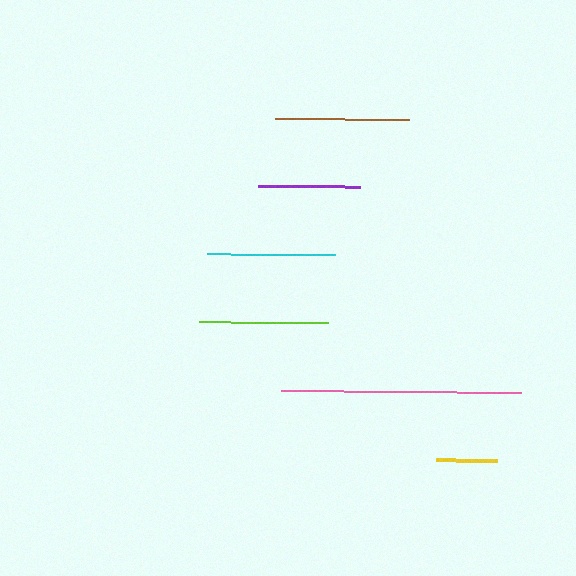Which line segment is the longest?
The pink line is the longest at approximately 240 pixels.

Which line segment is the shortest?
The yellow line is the shortest at approximately 61 pixels.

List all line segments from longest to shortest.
From longest to shortest: pink, brown, lime, cyan, purple, yellow.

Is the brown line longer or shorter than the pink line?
The pink line is longer than the brown line.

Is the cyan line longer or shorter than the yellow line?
The cyan line is longer than the yellow line.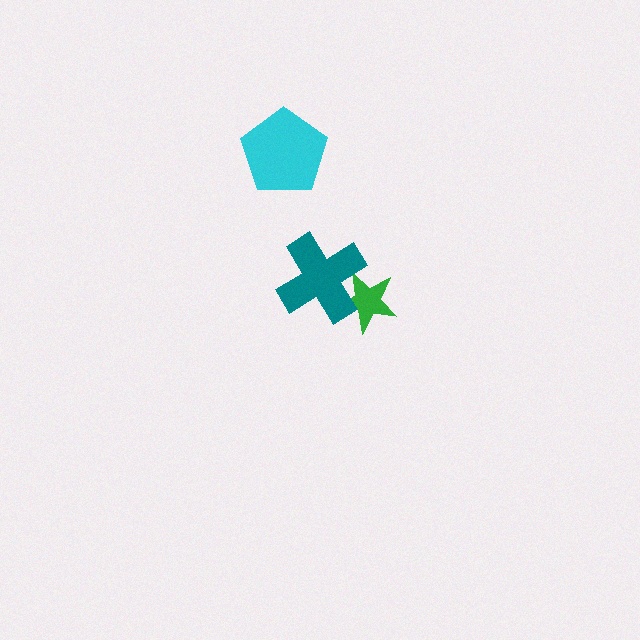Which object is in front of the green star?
The teal cross is in front of the green star.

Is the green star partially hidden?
Yes, it is partially covered by another shape.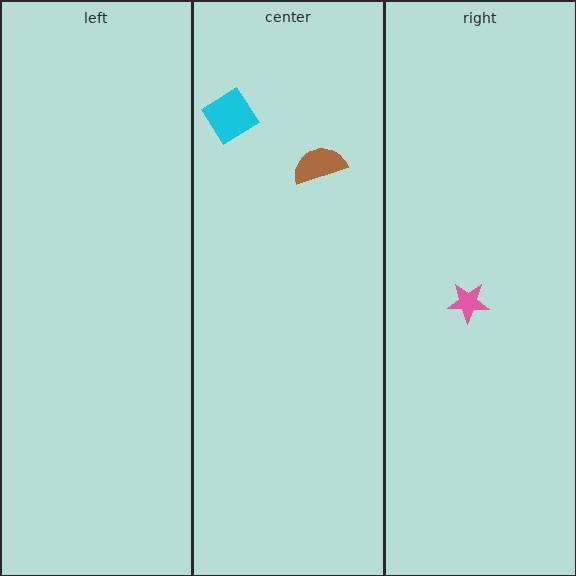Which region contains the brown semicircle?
The center region.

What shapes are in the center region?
The cyan diamond, the brown semicircle.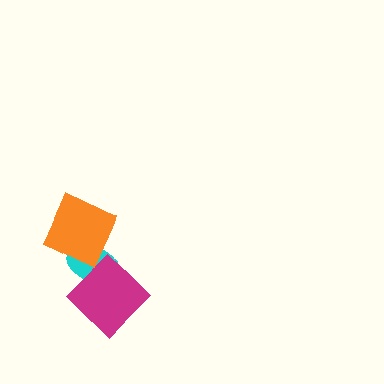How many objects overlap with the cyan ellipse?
2 objects overlap with the cyan ellipse.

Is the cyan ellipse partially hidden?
Yes, it is partially covered by another shape.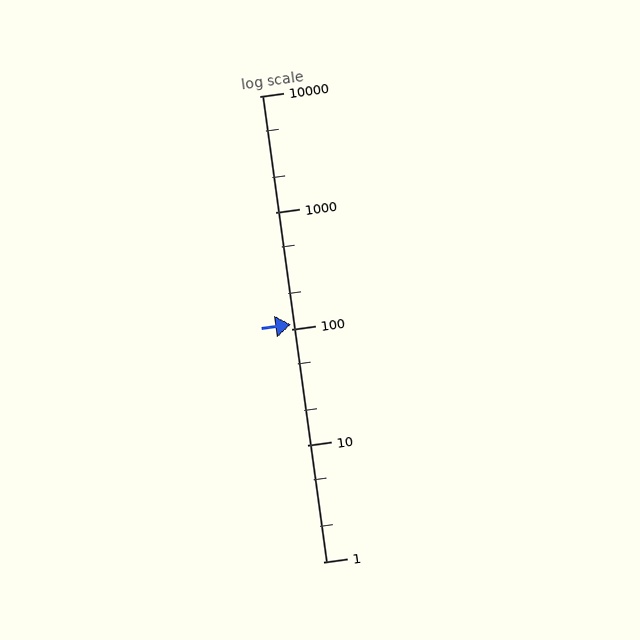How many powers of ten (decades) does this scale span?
The scale spans 4 decades, from 1 to 10000.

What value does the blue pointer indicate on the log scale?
The pointer indicates approximately 110.